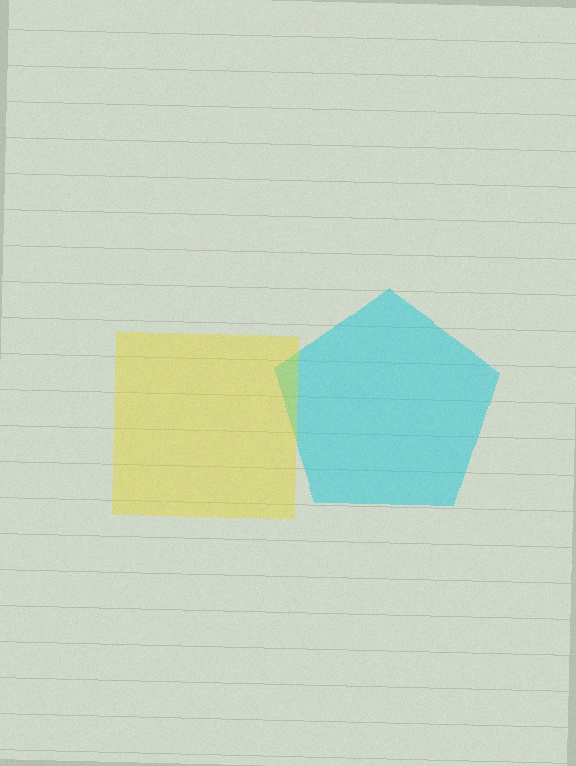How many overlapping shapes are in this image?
There are 2 overlapping shapes in the image.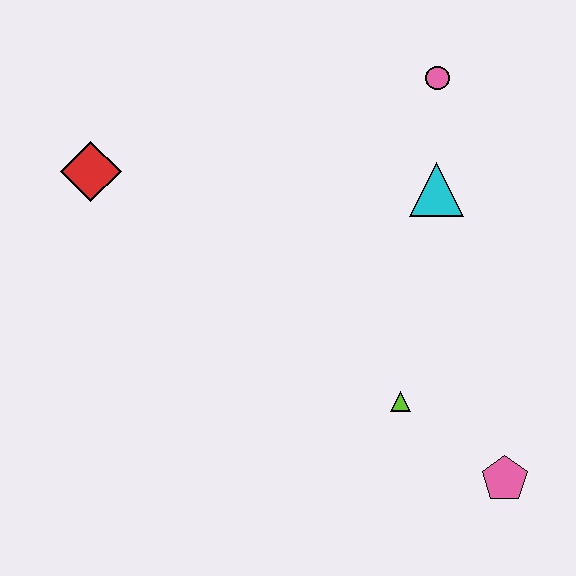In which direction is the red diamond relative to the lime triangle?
The red diamond is to the left of the lime triangle.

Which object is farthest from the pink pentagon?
The red diamond is farthest from the pink pentagon.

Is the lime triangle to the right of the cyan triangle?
No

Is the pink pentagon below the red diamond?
Yes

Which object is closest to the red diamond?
The cyan triangle is closest to the red diamond.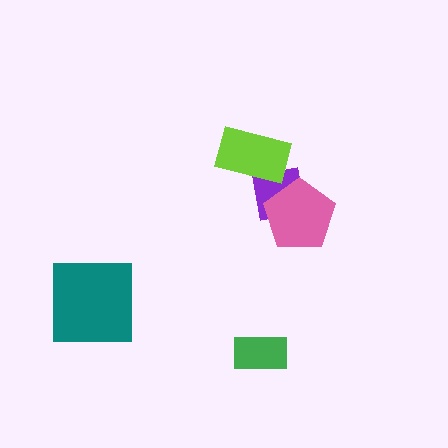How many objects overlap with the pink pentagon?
1 object overlaps with the pink pentagon.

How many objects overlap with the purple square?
2 objects overlap with the purple square.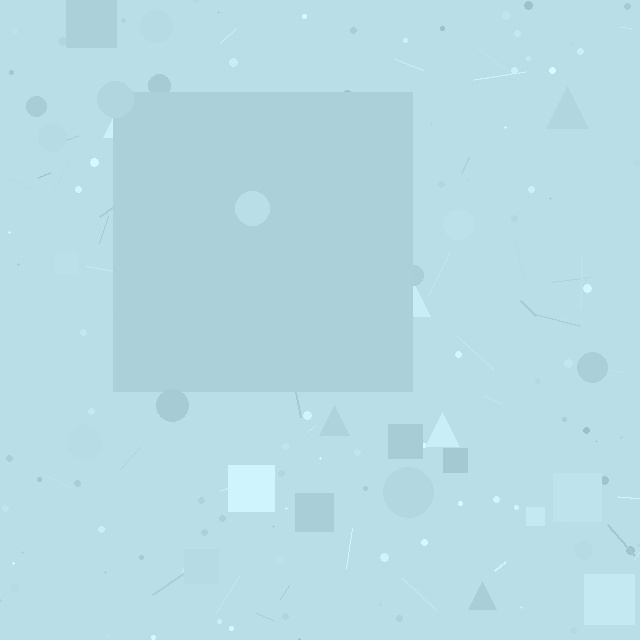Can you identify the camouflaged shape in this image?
The camouflaged shape is a square.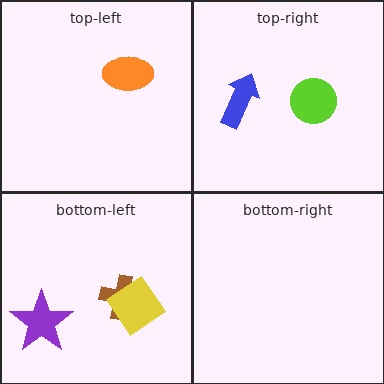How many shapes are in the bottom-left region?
3.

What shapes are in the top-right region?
The lime circle, the blue arrow.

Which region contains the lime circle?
The top-right region.